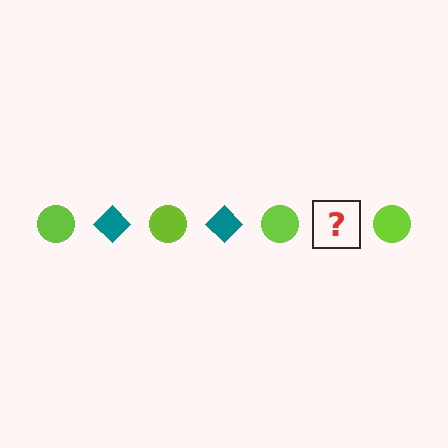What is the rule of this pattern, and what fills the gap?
The rule is that the pattern alternates between lime circle and teal diamond. The gap should be filled with a teal diamond.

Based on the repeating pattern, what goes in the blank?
The blank should be a teal diamond.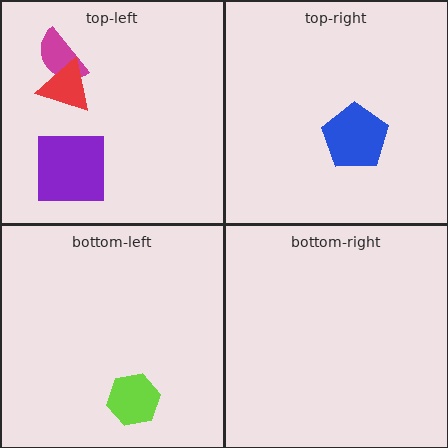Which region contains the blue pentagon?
The top-right region.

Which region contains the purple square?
The top-left region.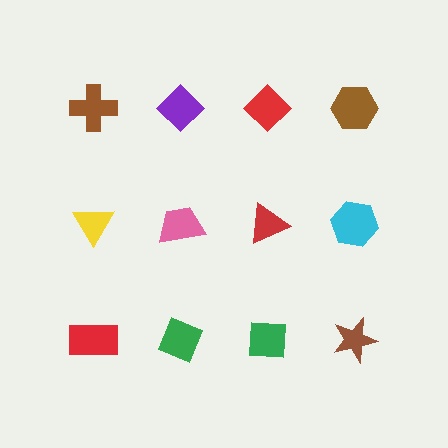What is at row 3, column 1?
A red rectangle.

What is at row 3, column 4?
A brown star.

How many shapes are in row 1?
4 shapes.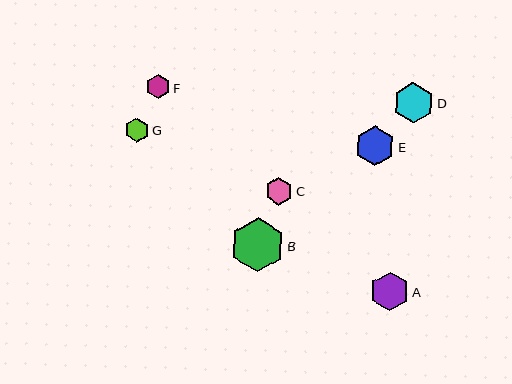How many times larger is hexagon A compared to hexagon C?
Hexagon A is approximately 1.4 times the size of hexagon C.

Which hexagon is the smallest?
Hexagon G is the smallest with a size of approximately 24 pixels.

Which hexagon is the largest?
Hexagon B is the largest with a size of approximately 54 pixels.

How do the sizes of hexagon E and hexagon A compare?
Hexagon E and hexagon A are approximately the same size.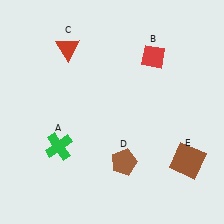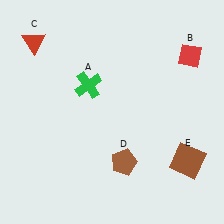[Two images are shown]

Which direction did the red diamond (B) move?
The red diamond (B) moved right.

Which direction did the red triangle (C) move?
The red triangle (C) moved left.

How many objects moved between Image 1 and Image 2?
3 objects moved between the two images.